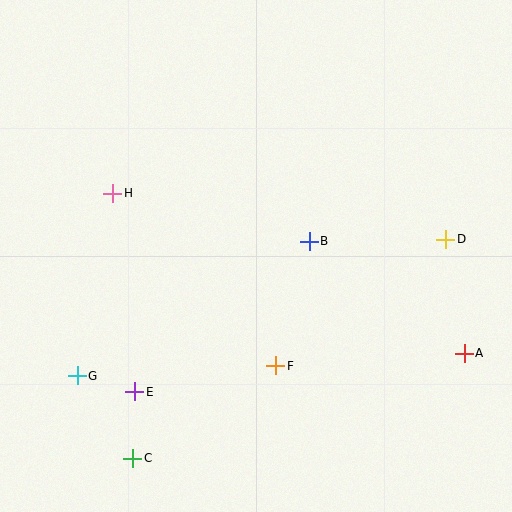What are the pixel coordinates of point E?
Point E is at (135, 392).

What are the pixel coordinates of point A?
Point A is at (464, 353).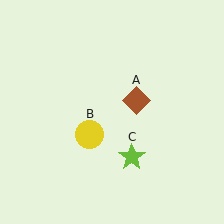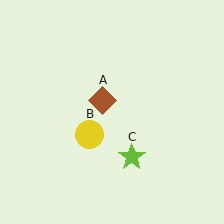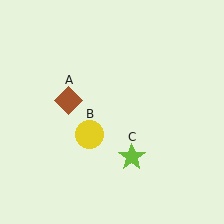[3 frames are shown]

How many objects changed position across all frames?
1 object changed position: brown diamond (object A).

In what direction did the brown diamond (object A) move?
The brown diamond (object A) moved left.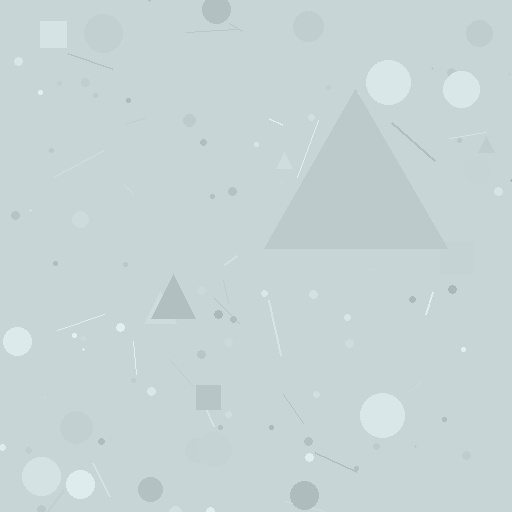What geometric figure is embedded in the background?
A triangle is embedded in the background.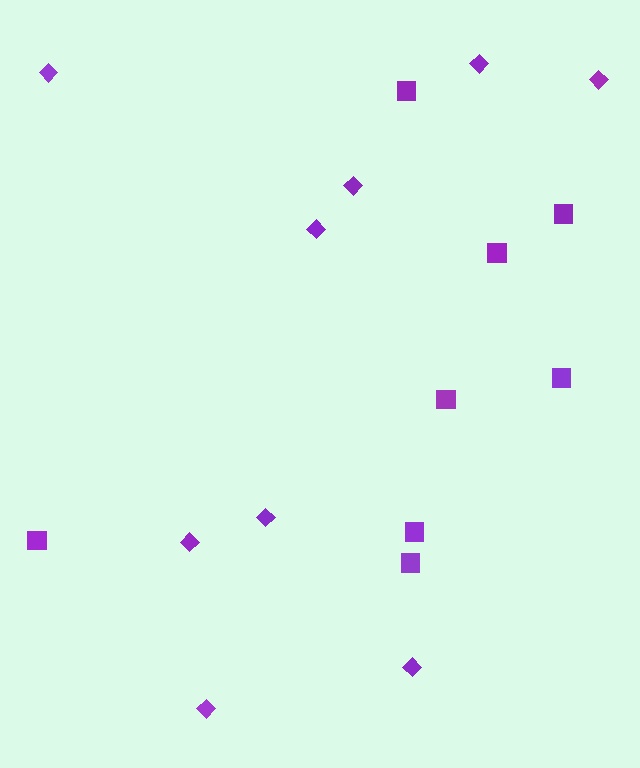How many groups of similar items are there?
There are 2 groups: one group of squares (8) and one group of diamonds (9).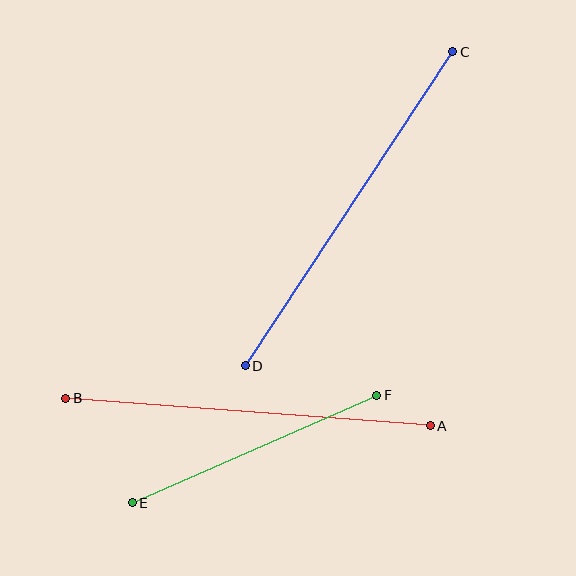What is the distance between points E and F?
The distance is approximately 267 pixels.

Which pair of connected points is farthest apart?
Points C and D are farthest apart.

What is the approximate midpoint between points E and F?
The midpoint is at approximately (255, 449) pixels.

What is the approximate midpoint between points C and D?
The midpoint is at approximately (349, 209) pixels.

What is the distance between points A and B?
The distance is approximately 365 pixels.